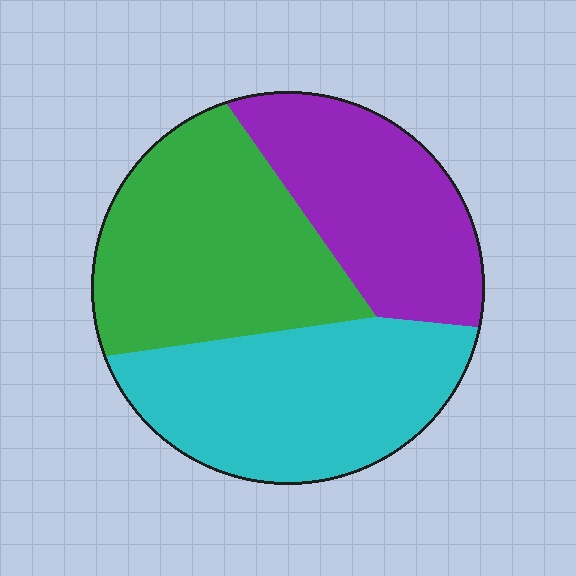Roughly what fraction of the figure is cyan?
Cyan takes up about three eighths (3/8) of the figure.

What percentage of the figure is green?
Green takes up between a quarter and a half of the figure.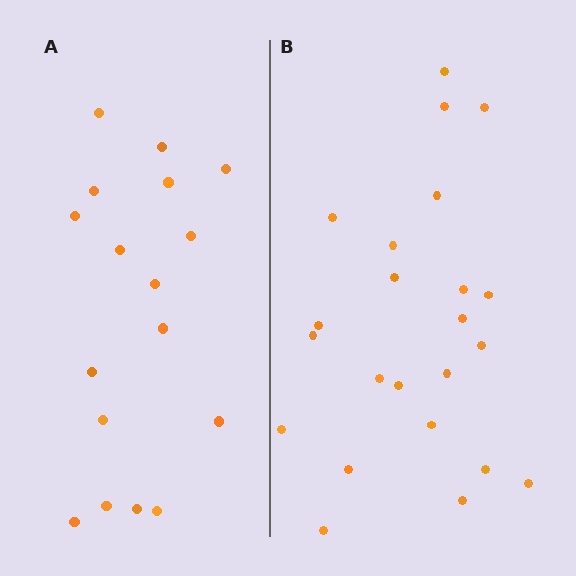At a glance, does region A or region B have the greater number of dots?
Region B (the right region) has more dots.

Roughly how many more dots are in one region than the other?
Region B has about 6 more dots than region A.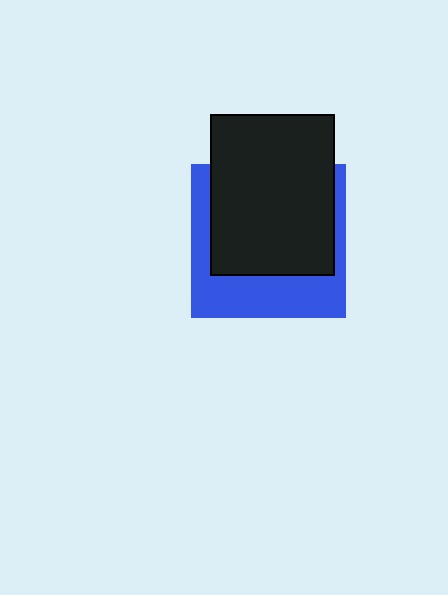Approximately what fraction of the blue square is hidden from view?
Roughly 60% of the blue square is hidden behind the black rectangle.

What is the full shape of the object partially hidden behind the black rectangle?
The partially hidden object is a blue square.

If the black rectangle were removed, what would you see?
You would see the complete blue square.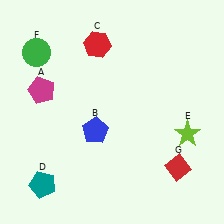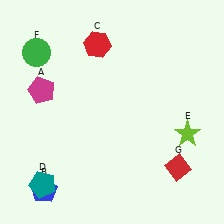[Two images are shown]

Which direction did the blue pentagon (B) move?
The blue pentagon (B) moved down.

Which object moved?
The blue pentagon (B) moved down.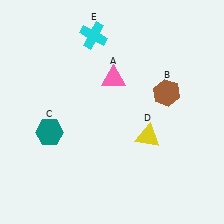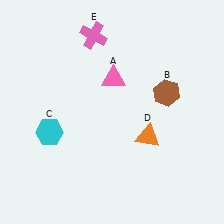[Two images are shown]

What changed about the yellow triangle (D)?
In Image 1, D is yellow. In Image 2, it changed to orange.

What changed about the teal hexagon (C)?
In Image 1, C is teal. In Image 2, it changed to cyan.